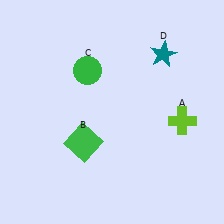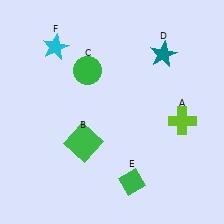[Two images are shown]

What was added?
A green diamond (E), a cyan star (F) were added in Image 2.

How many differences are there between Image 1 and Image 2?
There are 2 differences between the two images.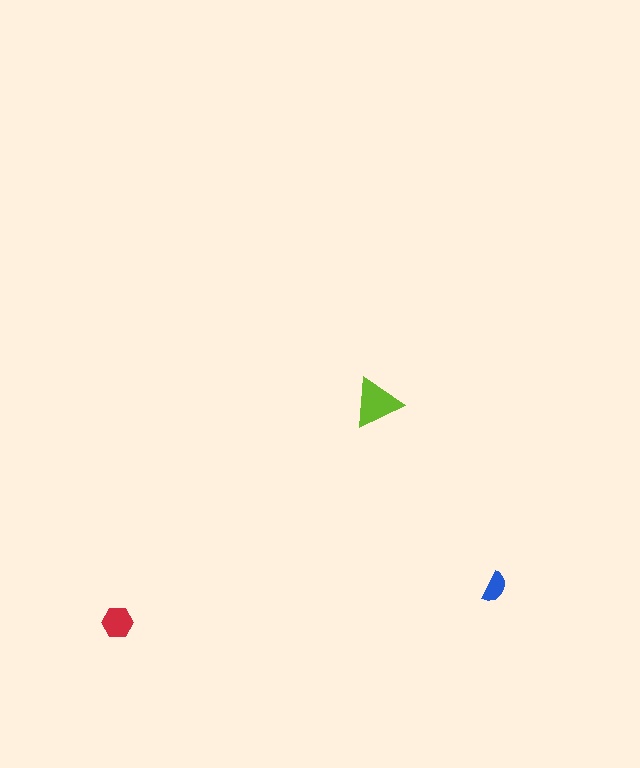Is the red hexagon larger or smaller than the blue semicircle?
Larger.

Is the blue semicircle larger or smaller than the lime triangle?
Smaller.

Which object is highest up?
The lime triangle is topmost.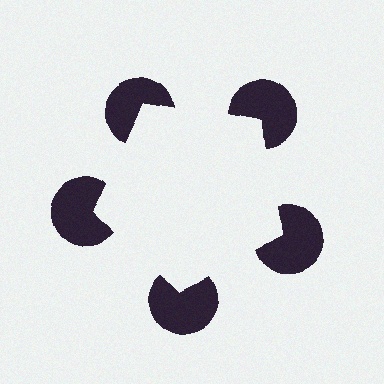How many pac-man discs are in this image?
There are 5 — one at each vertex of the illusory pentagon.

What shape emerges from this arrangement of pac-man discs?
An illusory pentagon — its edges are inferred from the aligned wedge cuts in the pac-man discs, not physically drawn.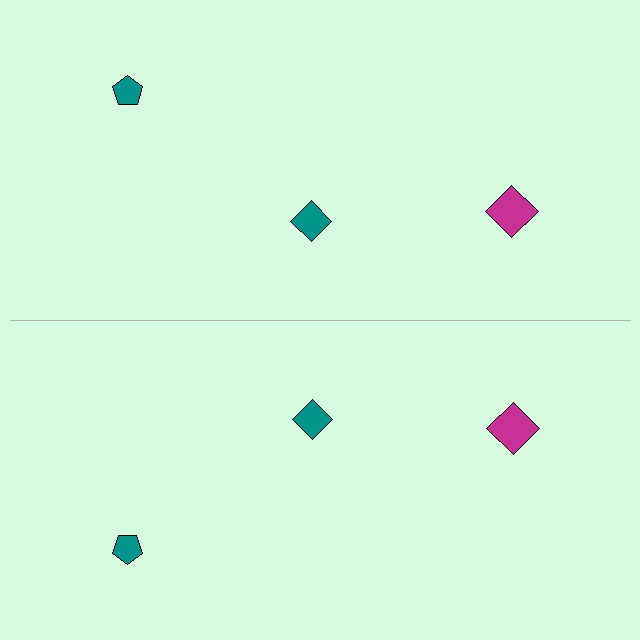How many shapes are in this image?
There are 6 shapes in this image.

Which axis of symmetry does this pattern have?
The pattern has a horizontal axis of symmetry running through the center of the image.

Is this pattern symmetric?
Yes, this pattern has bilateral (reflection) symmetry.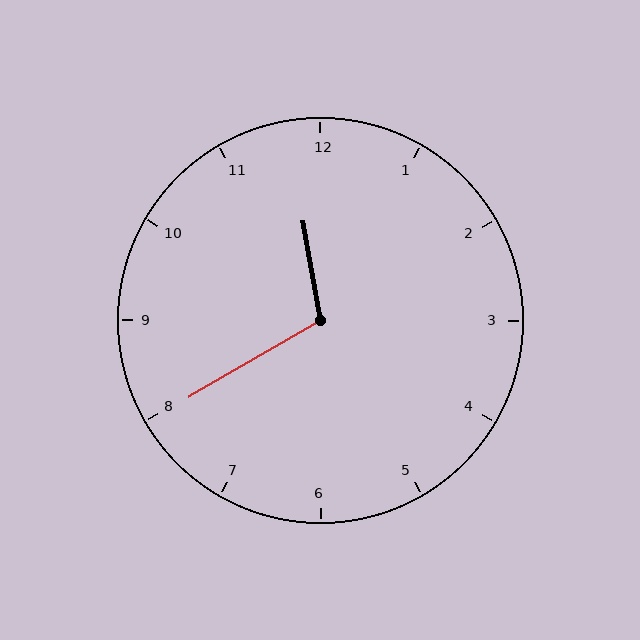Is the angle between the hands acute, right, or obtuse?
It is obtuse.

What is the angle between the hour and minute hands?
Approximately 110 degrees.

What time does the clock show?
11:40.